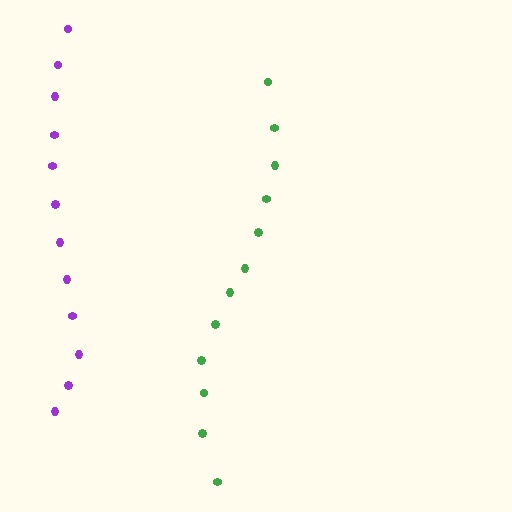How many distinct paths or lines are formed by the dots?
There are 2 distinct paths.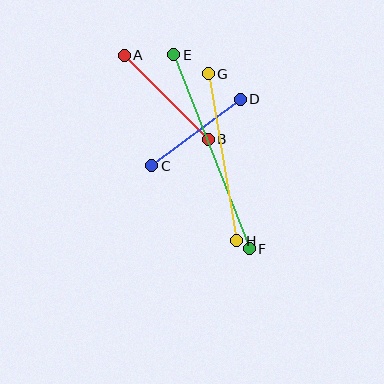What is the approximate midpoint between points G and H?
The midpoint is at approximately (222, 157) pixels.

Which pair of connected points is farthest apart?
Points E and F are farthest apart.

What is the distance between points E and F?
The distance is approximately 208 pixels.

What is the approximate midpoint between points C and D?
The midpoint is at approximately (196, 132) pixels.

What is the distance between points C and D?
The distance is approximately 111 pixels.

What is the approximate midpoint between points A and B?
The midpoint is at approximately (166, 97) pixels.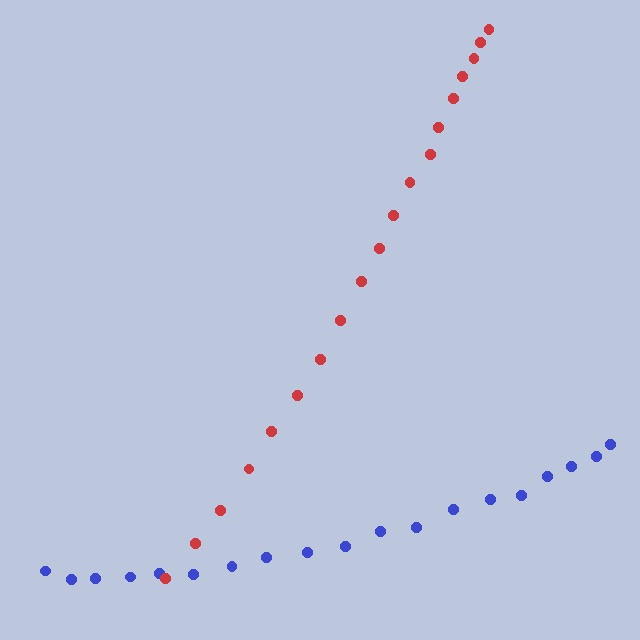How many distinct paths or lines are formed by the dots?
There are 2 distinct paths.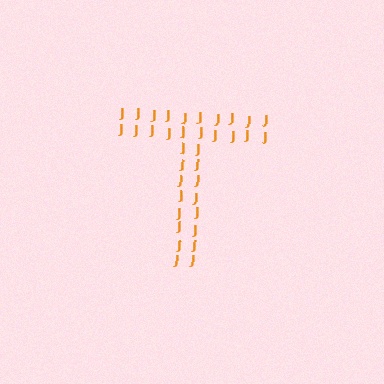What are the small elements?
The small elements are letter J's.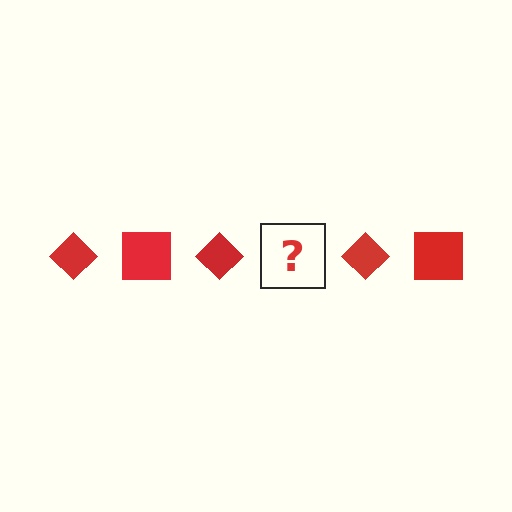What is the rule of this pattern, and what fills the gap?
The rule is that the pattern cycles through diamond, square shapes in red. The gap should be filled with a red square.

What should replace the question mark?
The question mark should be replaced with a red square.